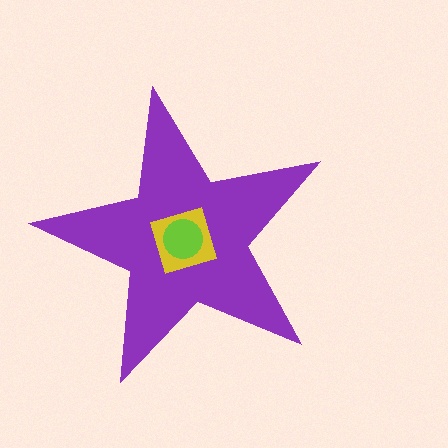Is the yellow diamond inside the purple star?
Yes.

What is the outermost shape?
The purple star.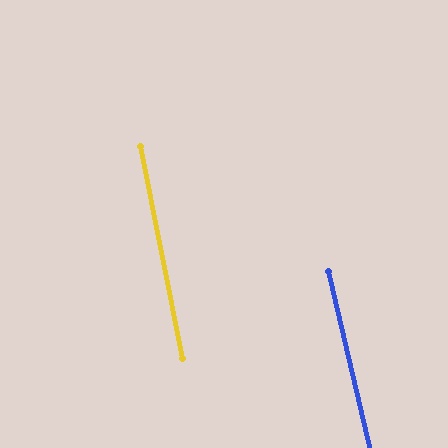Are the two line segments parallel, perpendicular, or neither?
Parallel — their directions differ by only 2.0°.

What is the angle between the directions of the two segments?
Approximately 2 degrees.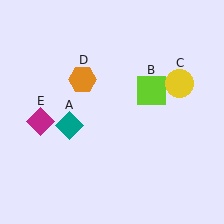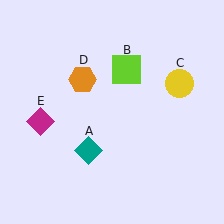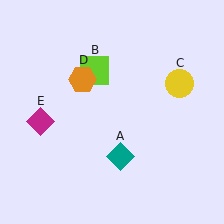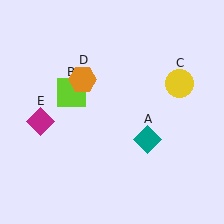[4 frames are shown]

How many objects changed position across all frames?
2 objects changed position: teal diamond (object A), lime square (object B).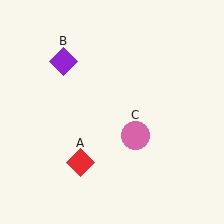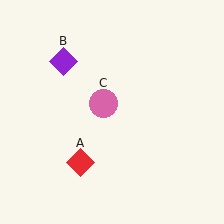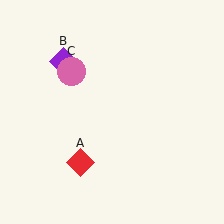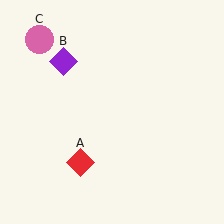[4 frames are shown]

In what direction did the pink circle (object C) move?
The pink circle (object C) moved up and to the left.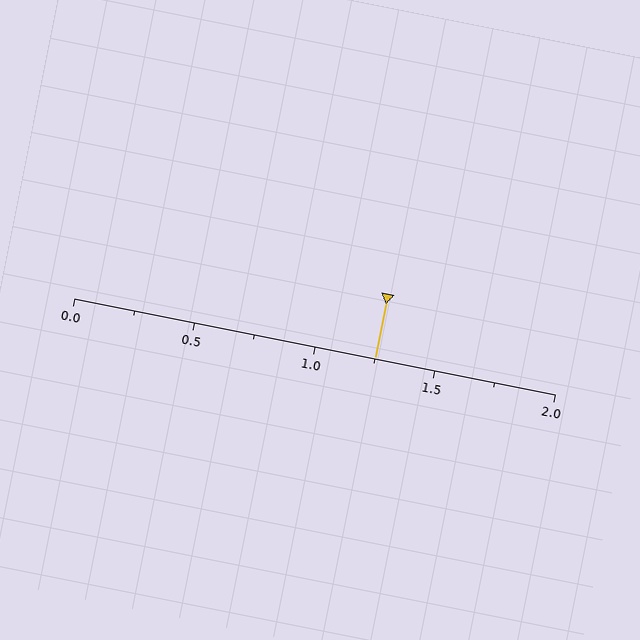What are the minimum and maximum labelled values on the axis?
The axis runs from 0.0 to 2.0.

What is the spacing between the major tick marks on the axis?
The major ticks are spaced 0.5 apart.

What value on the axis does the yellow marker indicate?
The marker indicates approximately 1.25.